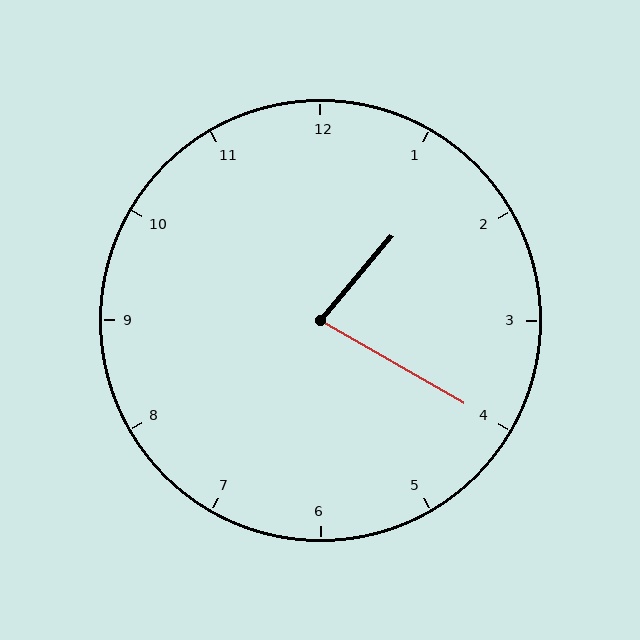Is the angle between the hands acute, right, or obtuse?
It is acute.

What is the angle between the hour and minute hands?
Approximately 80 degrees.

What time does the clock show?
1:20.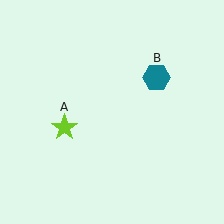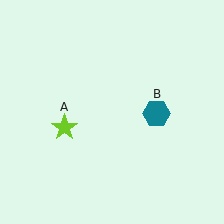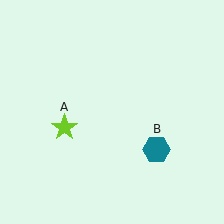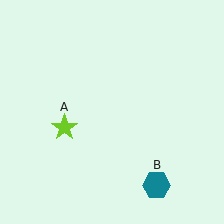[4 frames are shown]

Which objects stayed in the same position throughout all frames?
Lime star (object A) remained stationary.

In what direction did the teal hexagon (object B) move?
The teal hexagon (object B) moved down.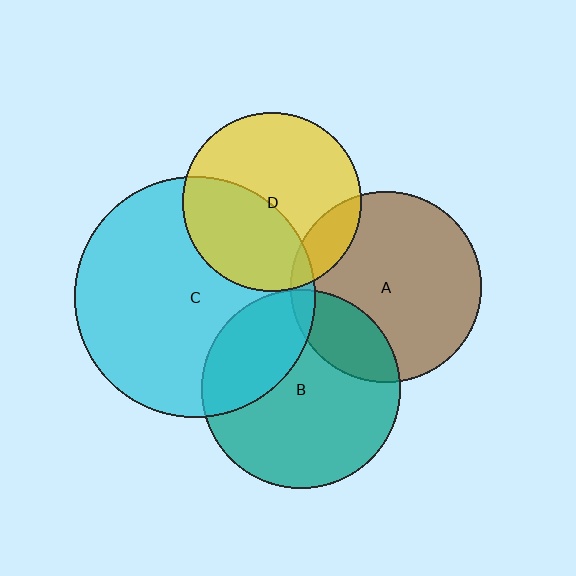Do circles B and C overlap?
Yes.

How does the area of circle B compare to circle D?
Approximately 1.2 times.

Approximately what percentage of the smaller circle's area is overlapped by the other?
Approximately 30%.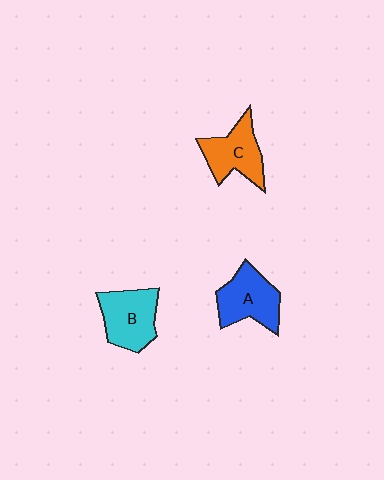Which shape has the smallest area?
Shape C (orange).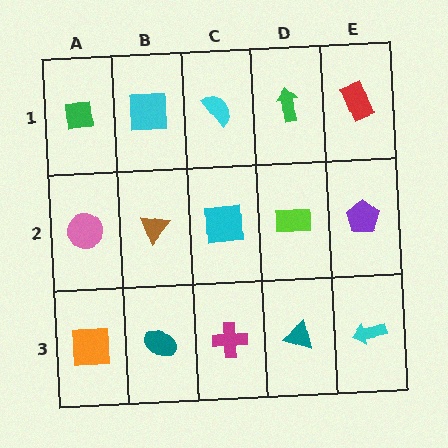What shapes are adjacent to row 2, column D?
A green arrow (row 1, column D), a teal triangle (row 3, column D), a cyan square (row 2, column C), a purple pentagon (row 2, column E).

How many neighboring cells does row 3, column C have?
3.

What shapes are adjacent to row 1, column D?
A lime rectangle (row 2, column D), a cyan semicircle (row 1, column C), a red rectangle (row 1, column E).